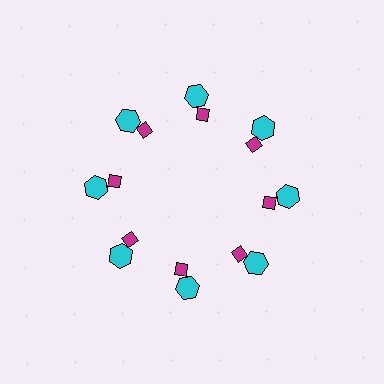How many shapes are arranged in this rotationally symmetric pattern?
There are 16 shapes, arranged in 8 groups of 2.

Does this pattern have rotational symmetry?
Yes, this pattern has 8-fold rotational symmetry. It looks the same after rotating 45 degrees around the center.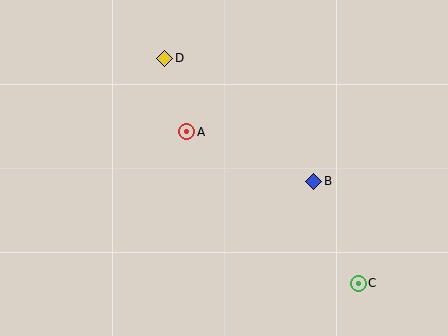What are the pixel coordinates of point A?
Point A is at (187, 132).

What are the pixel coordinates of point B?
Point B is at (314, 181).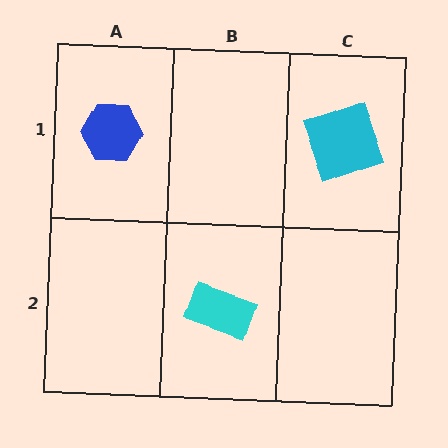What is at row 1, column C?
A cyan square.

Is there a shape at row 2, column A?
No, that cell is empty.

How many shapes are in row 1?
2 shapes.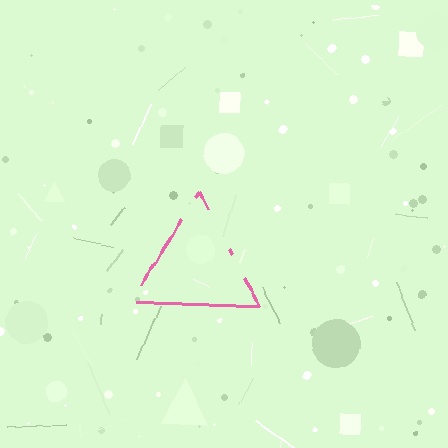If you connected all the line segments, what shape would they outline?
They would outline a triangle.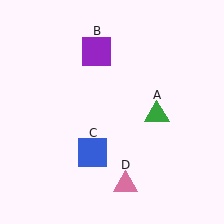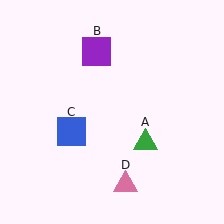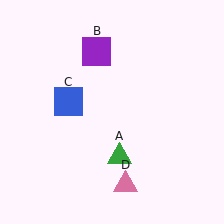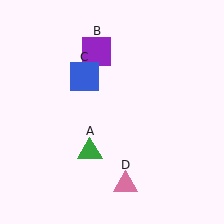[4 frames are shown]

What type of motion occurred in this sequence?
The green triangle (object A), blue square (object C) rotated clockwise around the center of the scene.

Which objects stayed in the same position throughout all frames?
Purple square (object B) and pink triangle (object D) remained stationary.